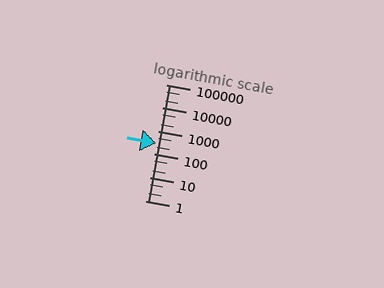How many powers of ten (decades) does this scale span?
The scale spans 5 decades, from 1 to 100000.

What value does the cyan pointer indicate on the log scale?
The pointer indicates approximately 300.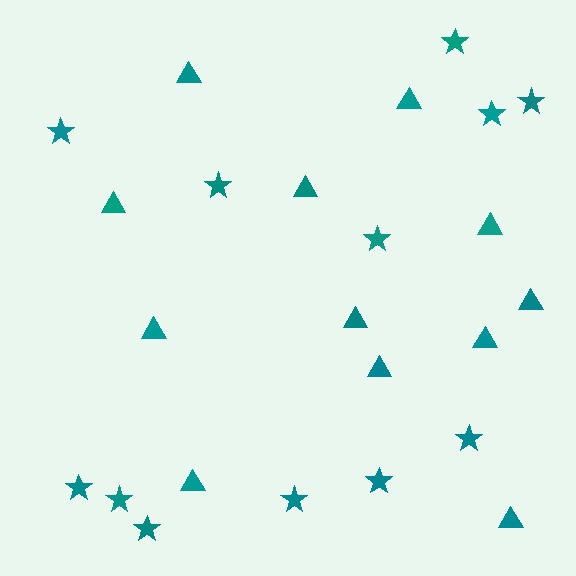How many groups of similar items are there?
There are 2 groups: one group of stars (12) and one group of triangles (12).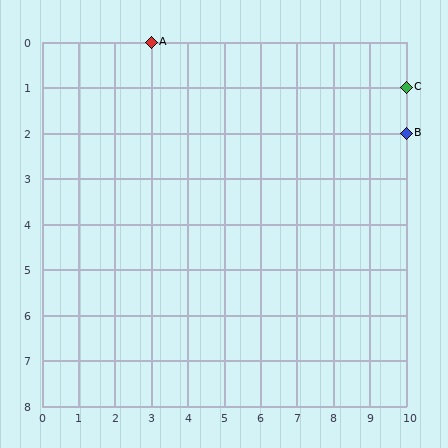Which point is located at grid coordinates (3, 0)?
Point A is at (3, 0).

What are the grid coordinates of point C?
Point C is at grid coordinates (10, 1).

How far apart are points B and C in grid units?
Points B and C are 1 row apart.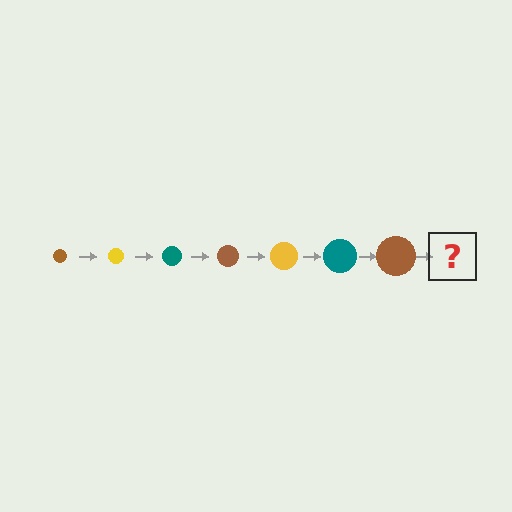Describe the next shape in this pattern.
It should be a yellow circle, larger than the previous one.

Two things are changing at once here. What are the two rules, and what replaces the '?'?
The two rules are that the circle grows larger each step and the color cycles through brown, yellow, and teal. The '?' should be a yellow circle, larger than the previous one.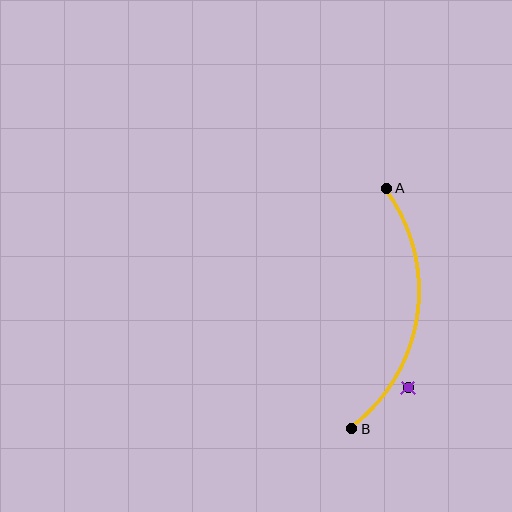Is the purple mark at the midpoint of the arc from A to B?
No — the purple mark does not lie on the arc at all. It sits slightly outside the curve.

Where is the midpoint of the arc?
The arc midpoint is the point on the curve farthest from the straight line joining A and B. It sits to the right of that line.